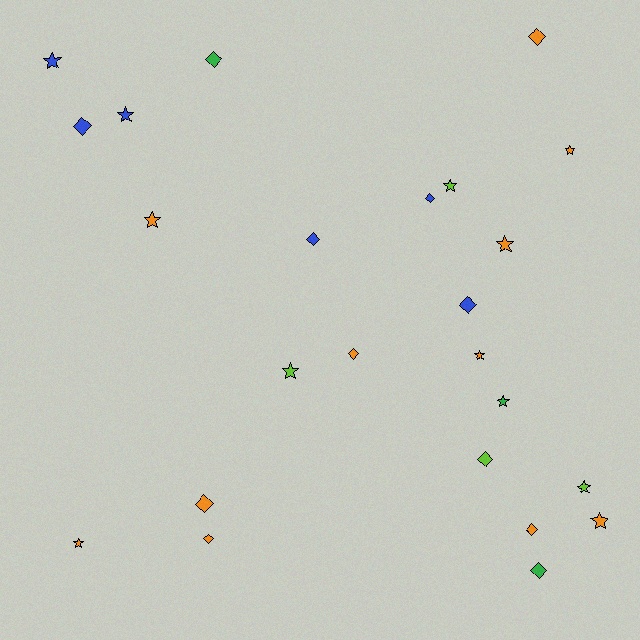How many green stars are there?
There is 1 green star.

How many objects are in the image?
There are 24 objects.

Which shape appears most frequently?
Star, with 12 objects.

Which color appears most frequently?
Orange, with 11 objects.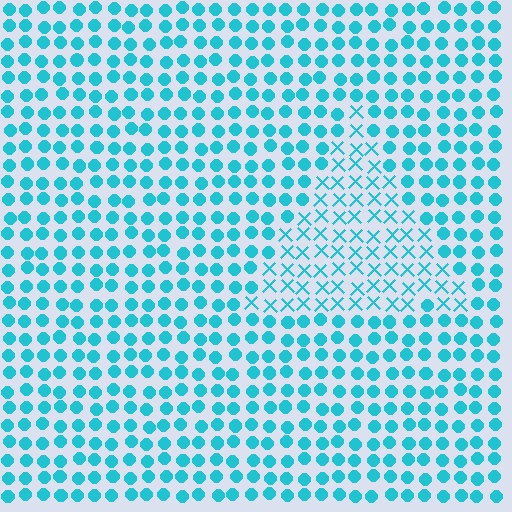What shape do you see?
I see a triangle.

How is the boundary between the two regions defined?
The boundary is defined by a change in element shape: X marks inside vs. circles outside. All elements share the same color and spacing.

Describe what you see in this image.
The image is filled with small cyan elements arranged in a uniform grid. A triangle-shaped region contains X marks, while the surrounding area contains circles. The boundary is defined purely by the change in element shape.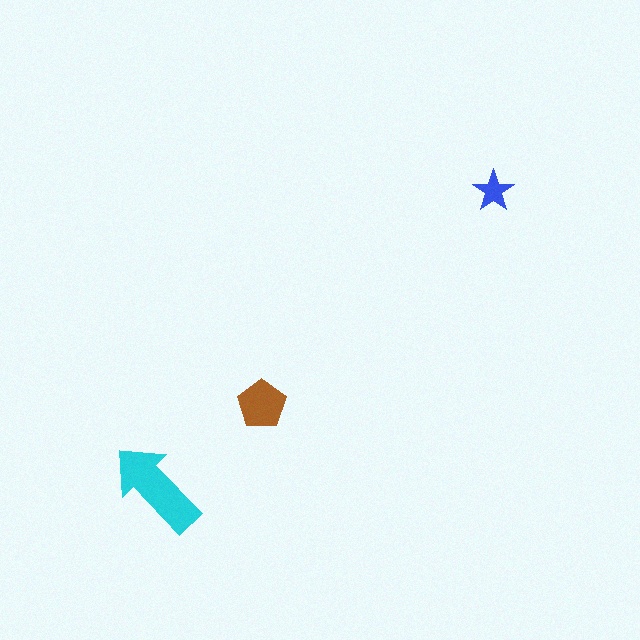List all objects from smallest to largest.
The blue star, the brown pentagon, the cyan arrow.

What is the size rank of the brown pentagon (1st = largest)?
2nd.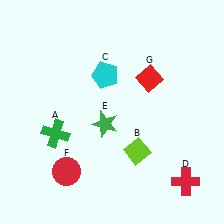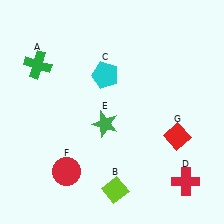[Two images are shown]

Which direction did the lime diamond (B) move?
The lime diamond (B) moved down.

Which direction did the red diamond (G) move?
The red diamond (G) moved down.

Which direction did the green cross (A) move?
The green cross (A) moved up.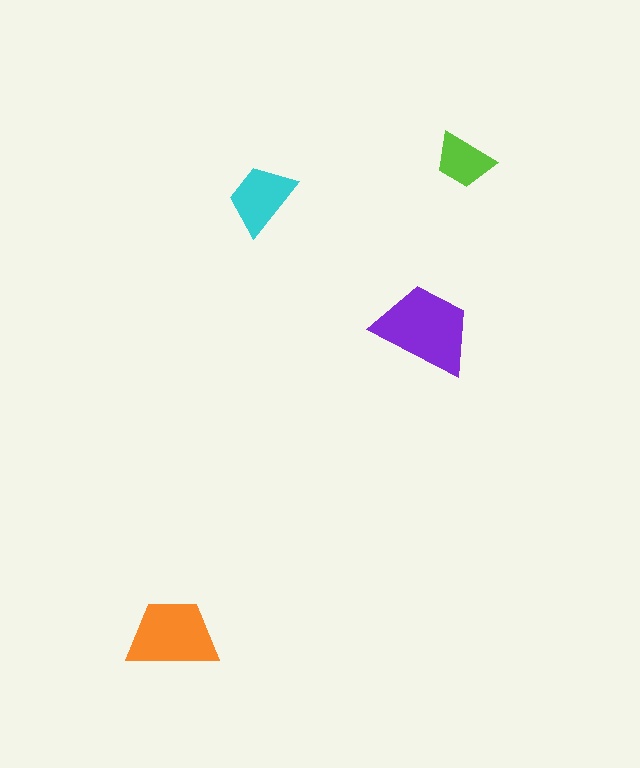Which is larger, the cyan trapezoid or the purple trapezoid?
The purple one.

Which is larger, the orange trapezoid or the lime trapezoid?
The orange one.